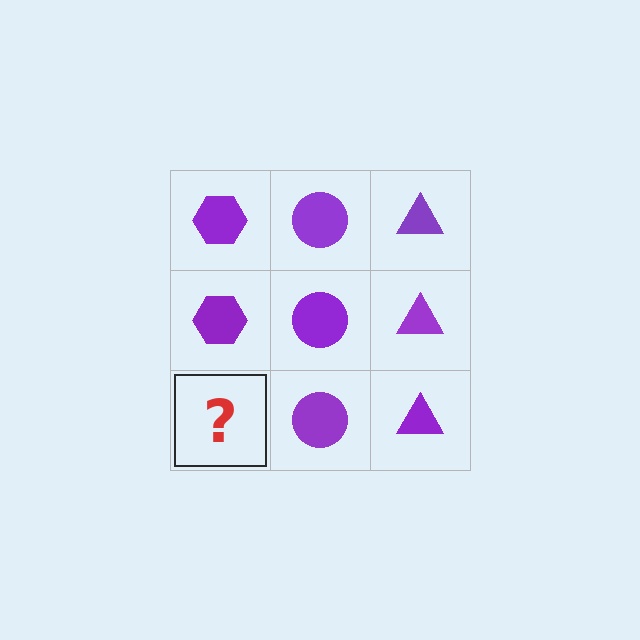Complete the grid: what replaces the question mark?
The question mark should be replaced with a purple hexagon.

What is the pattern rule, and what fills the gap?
The rule is that each column has a consistent shape. The gap should be filled with a purple hexagon.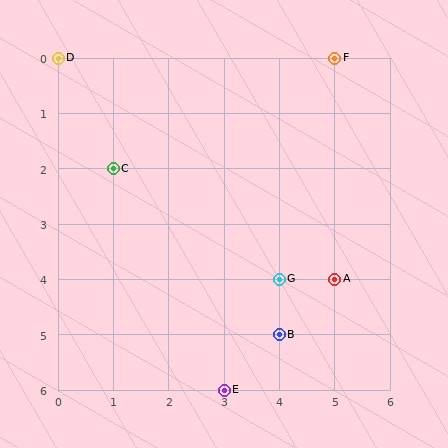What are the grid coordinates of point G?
Point G is at grid coordinates (4, 4).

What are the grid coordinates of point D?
Point D is at grid coordinates (0, 0).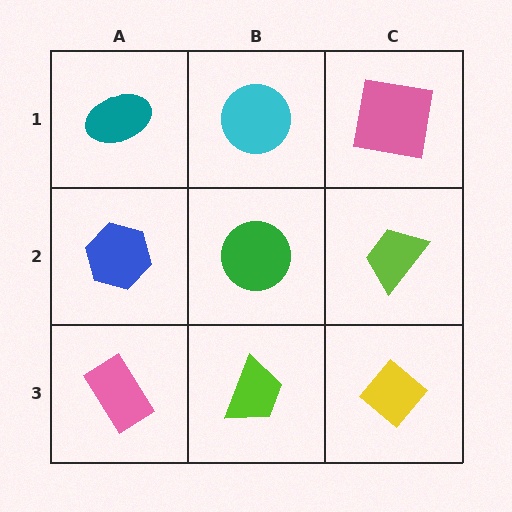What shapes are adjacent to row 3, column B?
A green circle (row 2, column B), a pink rectangle (row 3, column A), a yellow diamond (row 3, column C).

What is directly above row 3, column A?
A blue hexagon.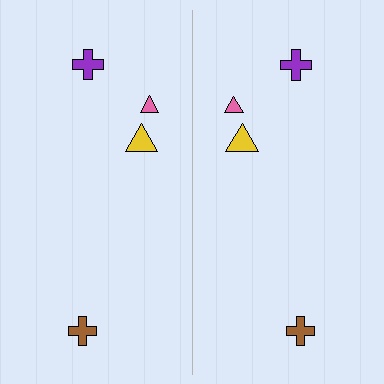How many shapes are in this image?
There are 8 shapes in this image.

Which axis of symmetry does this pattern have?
The pattern has a vertical axis of symmetry running through the center of the image.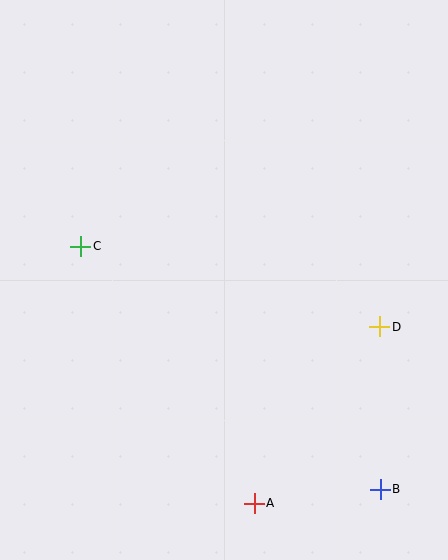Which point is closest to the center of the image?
Point C at (81, 246) is closest to the center.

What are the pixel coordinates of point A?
Point A is at (254, 503).